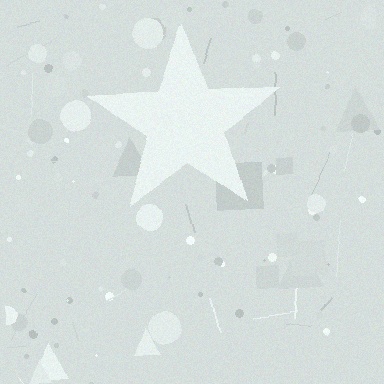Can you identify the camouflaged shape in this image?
The camouflaged shape is a star.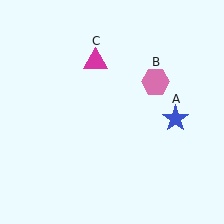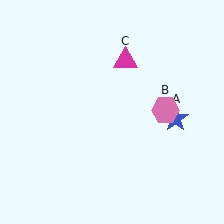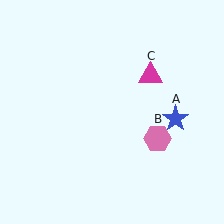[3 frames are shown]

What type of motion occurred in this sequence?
The pink hexagon (object B), magenta triangle (object C) rotated clockwise around the center of the scene.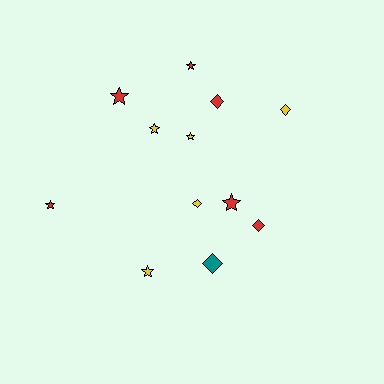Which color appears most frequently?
Red, with 6 objects.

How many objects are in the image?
There are 12 objects.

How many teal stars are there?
There are no teal stars.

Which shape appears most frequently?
Star, with 7 objects.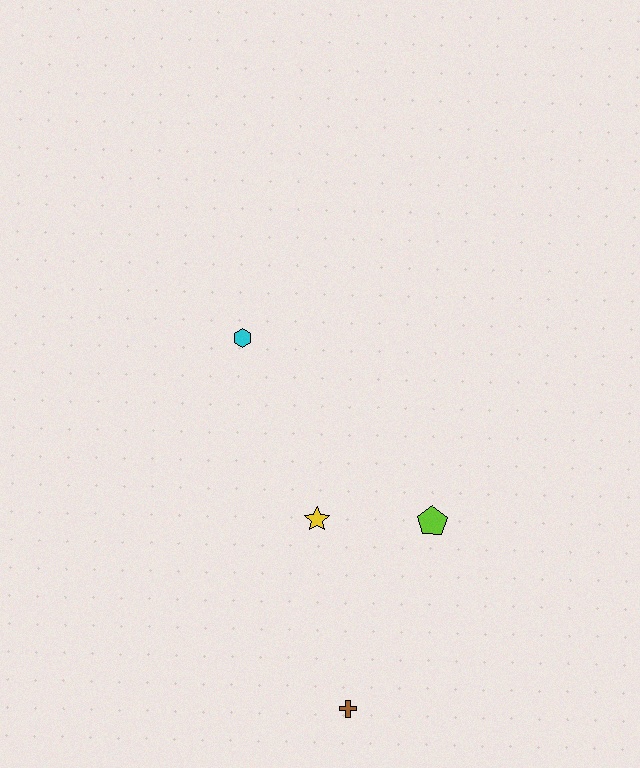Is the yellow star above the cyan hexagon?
No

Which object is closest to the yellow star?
The lime pentagon is closest to the yellow star.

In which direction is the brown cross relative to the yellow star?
The brown cross is below the yellow star.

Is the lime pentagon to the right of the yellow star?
Yes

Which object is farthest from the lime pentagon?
The cyan hexagon is farthest from the lime pentagon.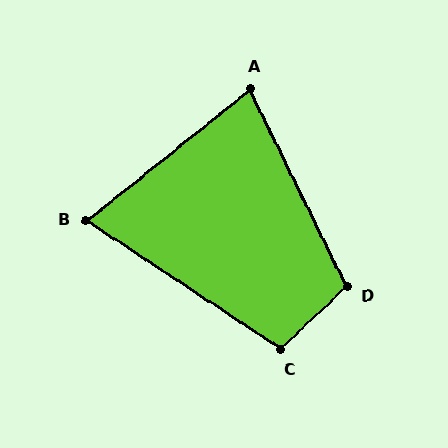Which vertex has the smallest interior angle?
B, at approximately 72 degrees.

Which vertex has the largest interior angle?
D, at approximately 108 degrees.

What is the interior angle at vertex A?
Approximately 77 degrees (acute).